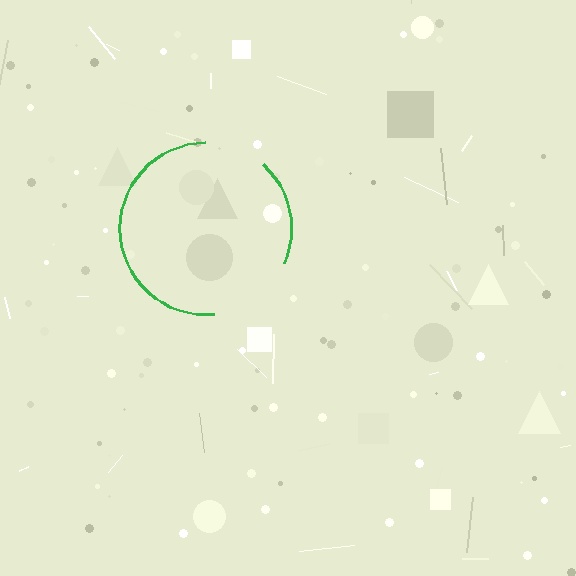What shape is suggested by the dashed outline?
The dashed outline suggests a circle.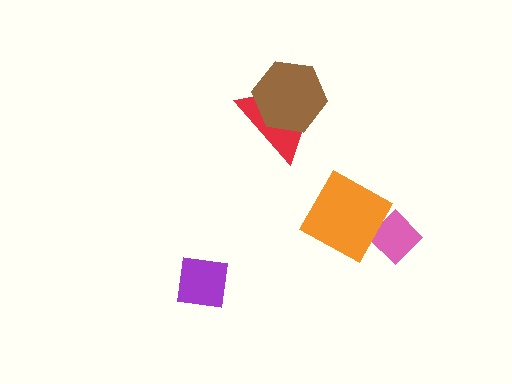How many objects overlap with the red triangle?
1 object overlaps with the red triangle.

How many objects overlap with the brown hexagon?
1 object overlaps with the brown hexagon.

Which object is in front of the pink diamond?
The orange diamond is in front of the pink diamond.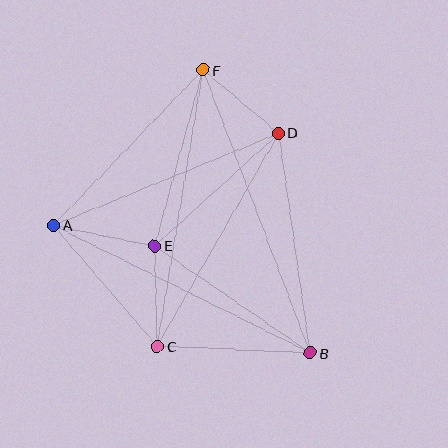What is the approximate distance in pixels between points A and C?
The distance between A and C is approximately 160 pixels.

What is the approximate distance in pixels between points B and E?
The distance between B and E is approximately 189 pixels.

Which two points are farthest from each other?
Points B and F are farthest from each other.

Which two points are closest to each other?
Points D and F are closest to each other.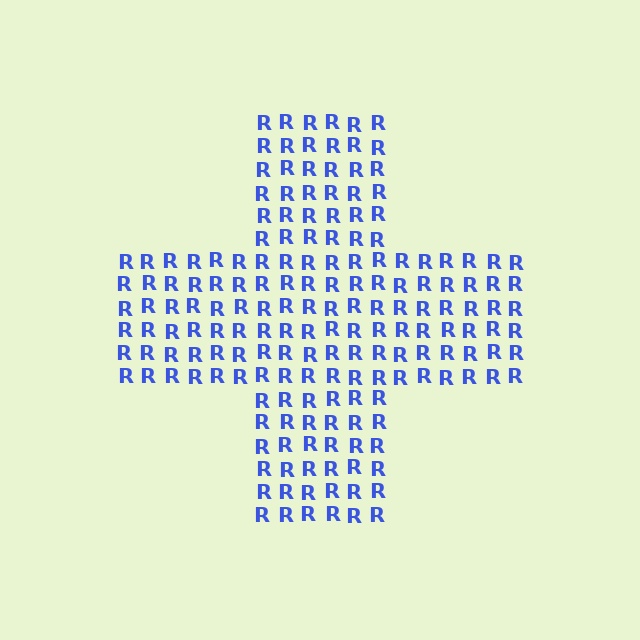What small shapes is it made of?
It is made of small letter R's.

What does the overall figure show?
The overall figure shows a cross.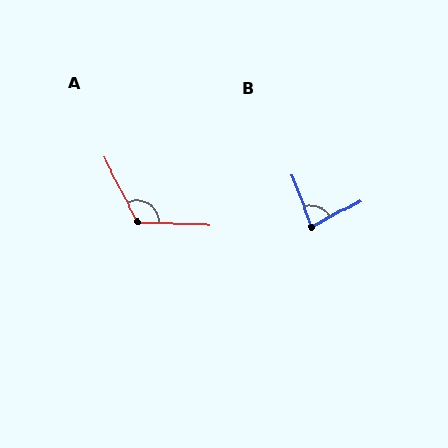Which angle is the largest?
A, at approximately 119 degrees.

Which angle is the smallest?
B, at approximately 82 degrees.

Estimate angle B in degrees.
Approximately 82 degrees.